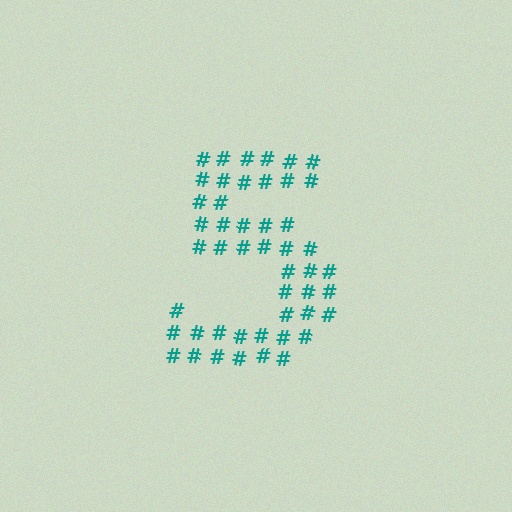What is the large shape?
The large shape is the digit 5.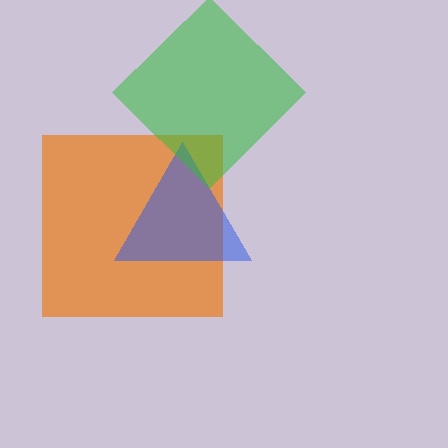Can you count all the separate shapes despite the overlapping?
Yes, there are 3 separate shapes.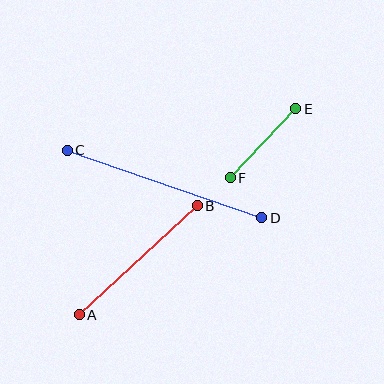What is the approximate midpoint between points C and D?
The midpoint is at approximately (164, 184) pixels.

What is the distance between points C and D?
The distance is approximately 206 pixels.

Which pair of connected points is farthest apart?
Points C and D are farthest apart.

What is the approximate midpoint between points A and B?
The midpoint is at approximately (138, 260) pixels.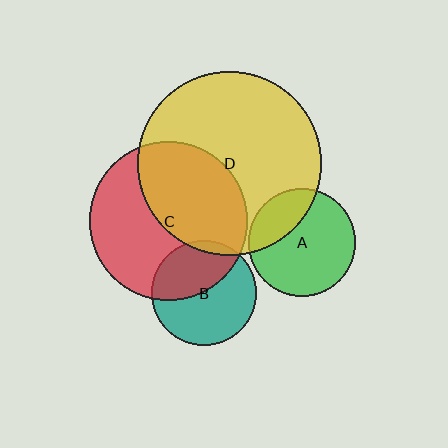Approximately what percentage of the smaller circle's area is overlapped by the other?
Approximately 25%.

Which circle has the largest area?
Circle D (yellow).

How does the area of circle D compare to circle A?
Approximately 2.9 times.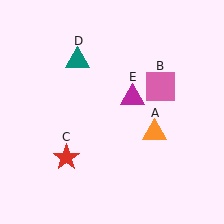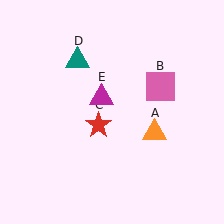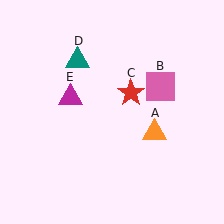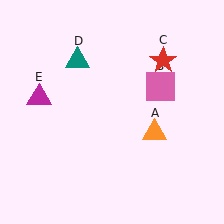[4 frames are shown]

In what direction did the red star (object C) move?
The red star (object C) moved up and to the right.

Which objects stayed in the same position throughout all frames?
Orange triangle (object A) and pink square (object B) and teal triangle (object D) remained stationary.